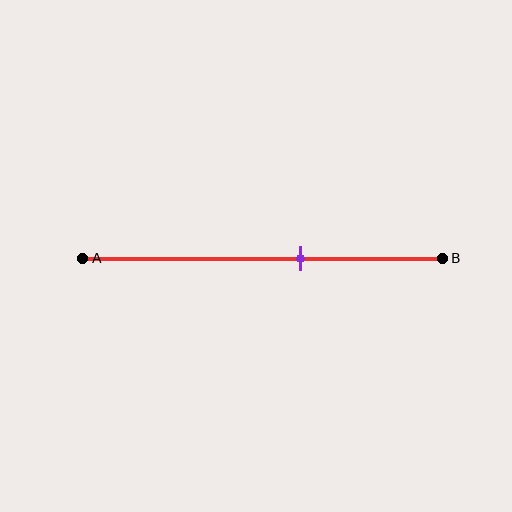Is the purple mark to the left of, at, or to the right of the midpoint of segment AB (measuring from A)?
The purple mark is to the right of the midpoint of segment AB.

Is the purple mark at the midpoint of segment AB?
No, the mark is at about 60% from A, not at the 50% midpoint.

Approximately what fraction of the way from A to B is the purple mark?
The purple mark is approximately 60% of the way from A to B.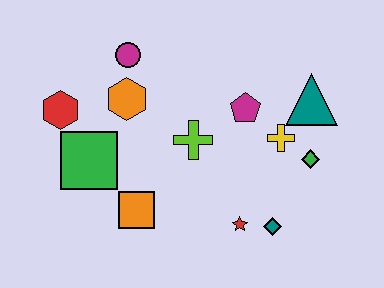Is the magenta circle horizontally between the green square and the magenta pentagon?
Yes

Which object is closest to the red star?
The teal diamond is closest to the red star.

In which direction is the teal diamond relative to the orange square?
The teal diamond is to the right of the orange square.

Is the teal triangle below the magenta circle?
Yes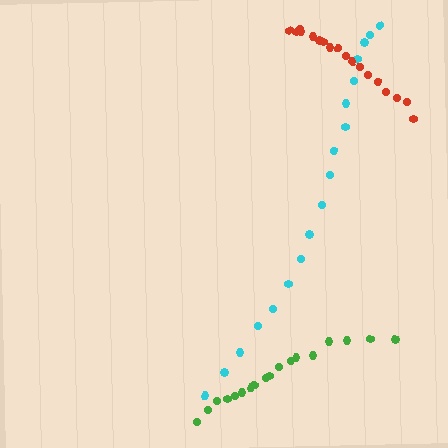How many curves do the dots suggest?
There are 3 distinct paths.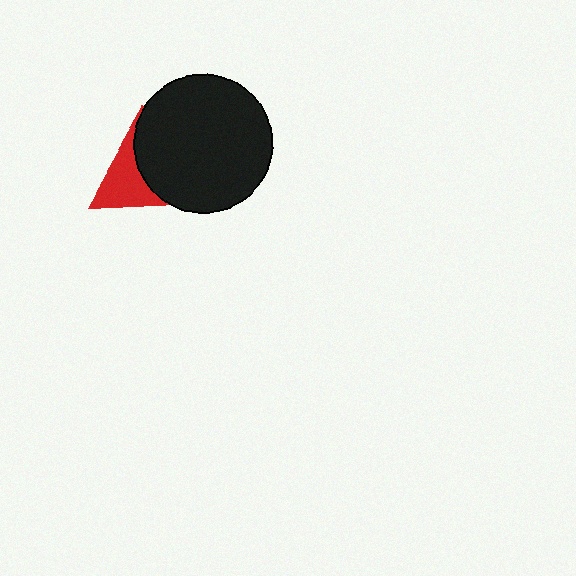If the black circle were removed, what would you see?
You would see the complete red triangle.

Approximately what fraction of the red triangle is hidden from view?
Roughly 55% of the red triangle is hidden behind the black circle.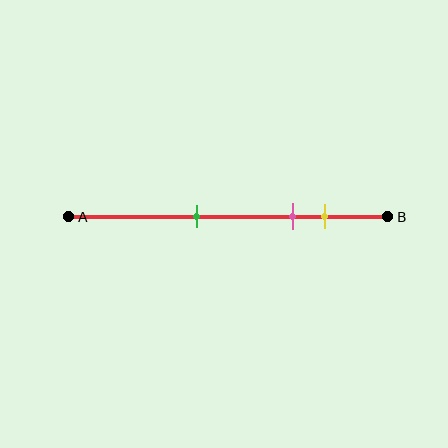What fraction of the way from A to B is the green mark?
The green mark is approximately 40% (0.4) of the way from A to B.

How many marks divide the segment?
There are 3 marks dividing the segment.